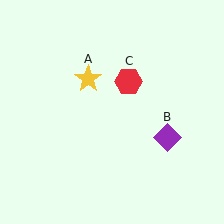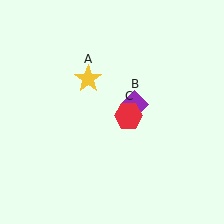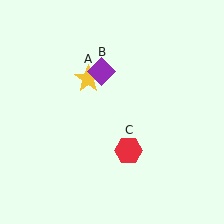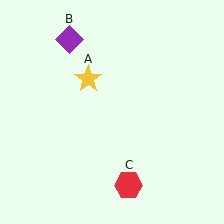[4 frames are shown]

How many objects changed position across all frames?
2 objects changed position: purple diamond (object B), red hexagon (object C).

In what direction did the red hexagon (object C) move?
The red hexagon (object C) moved down.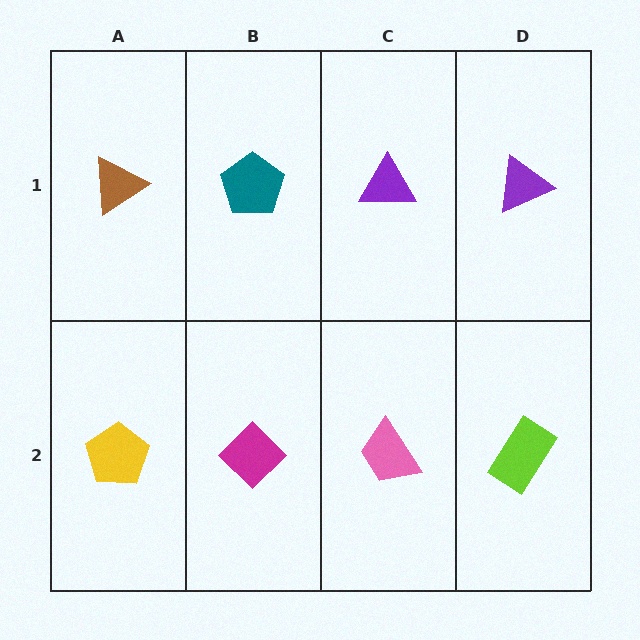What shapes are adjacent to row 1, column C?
A pink trapezoid (row 2, column C), a teal pentagon (row 1, column B), a purple triangle (row 1, column D).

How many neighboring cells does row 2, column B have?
3.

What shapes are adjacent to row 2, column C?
A purple triangle (row 1, column C), a magenta diamond (row 2, column B), a lime rectangle (row 2, column D).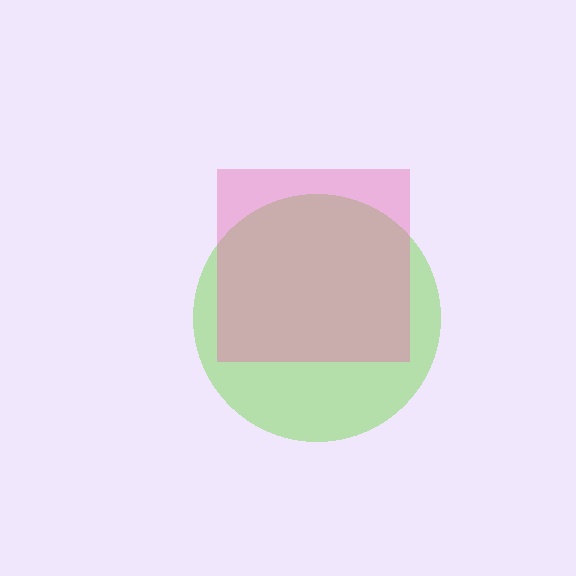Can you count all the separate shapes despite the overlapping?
Yes, there are 2 separate shapes.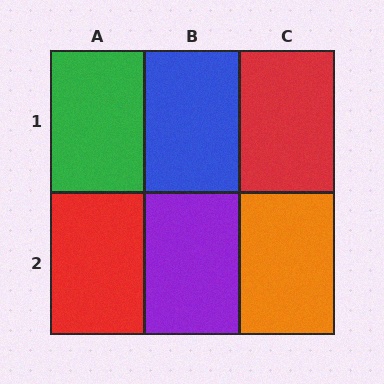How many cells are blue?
1 cell is blue.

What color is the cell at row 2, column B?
Purple.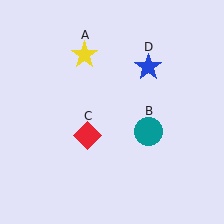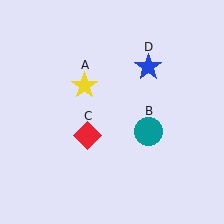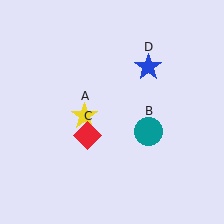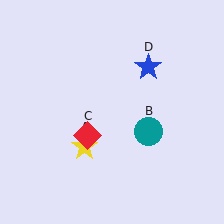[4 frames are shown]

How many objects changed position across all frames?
1 object changed position: yellow star (object A).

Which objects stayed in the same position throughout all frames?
Teal circle (object B) and red diamond (object C) and blue star (object D) remained stationary.